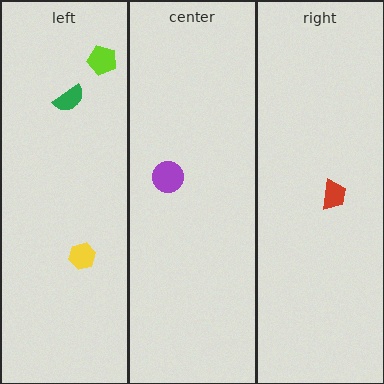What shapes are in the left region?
The lime pentagon, the green semicircle, the yellow hexagon.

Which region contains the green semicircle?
The left region.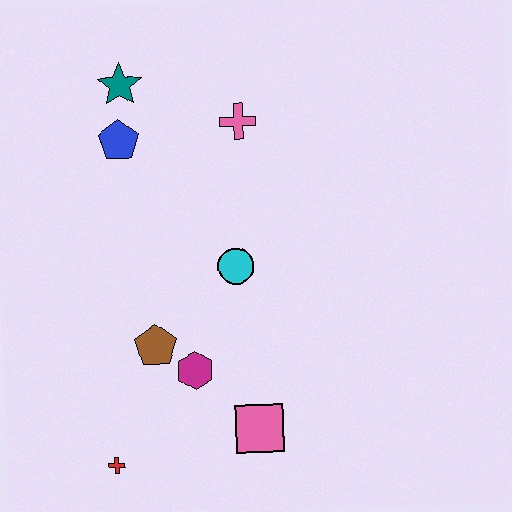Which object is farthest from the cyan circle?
The red cross is farthest from the cyan circle.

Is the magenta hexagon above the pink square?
Yes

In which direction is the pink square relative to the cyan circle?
The pink square is below the cyan circle.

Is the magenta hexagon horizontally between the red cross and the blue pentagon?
No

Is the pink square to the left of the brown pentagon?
No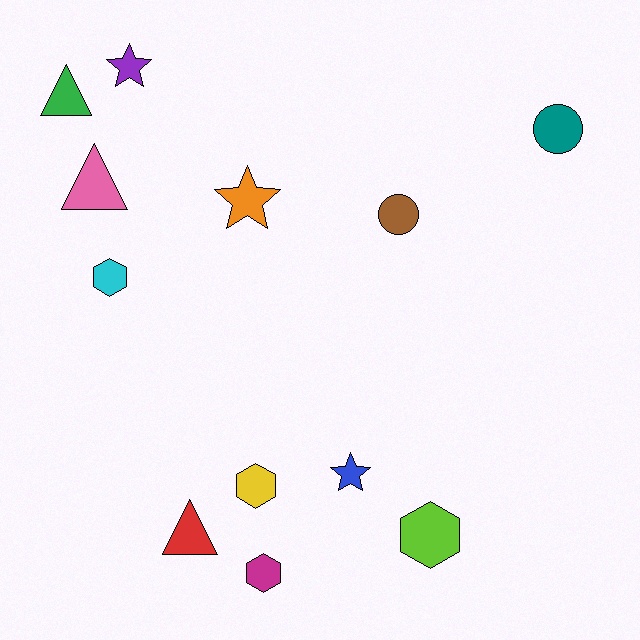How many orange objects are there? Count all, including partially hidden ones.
There is 1 orange object.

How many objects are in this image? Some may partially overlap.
There are 12 objects.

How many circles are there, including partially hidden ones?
There are 2 circles.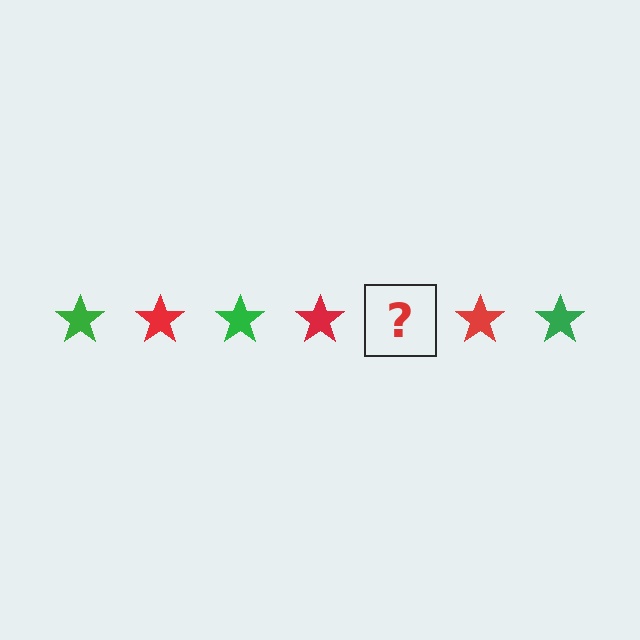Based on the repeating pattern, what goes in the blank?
The blank should be a green star.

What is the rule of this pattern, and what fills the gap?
The rule is that the pattern cycles through green, red stars. The gap should be filled with a green star.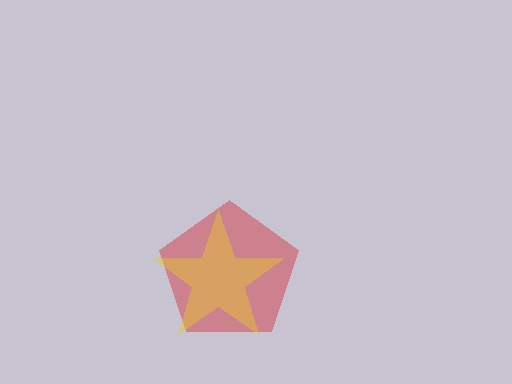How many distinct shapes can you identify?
There are 2 distinct shapes: a red pentagon, a yellow star.